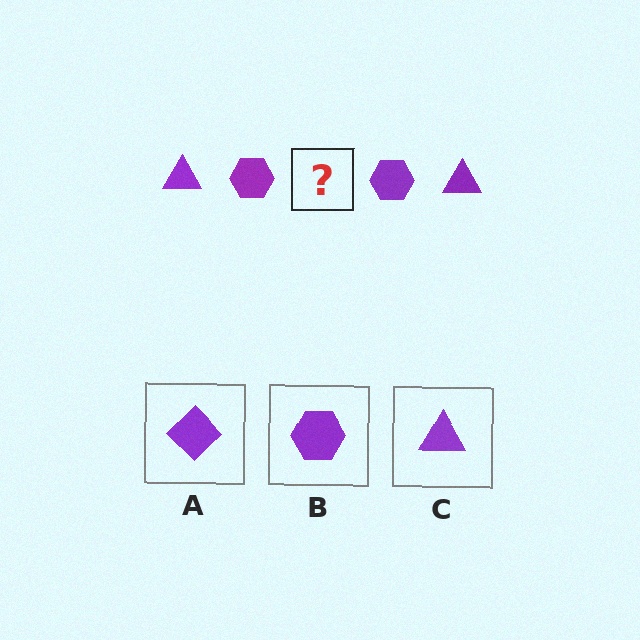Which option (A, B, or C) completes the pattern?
C.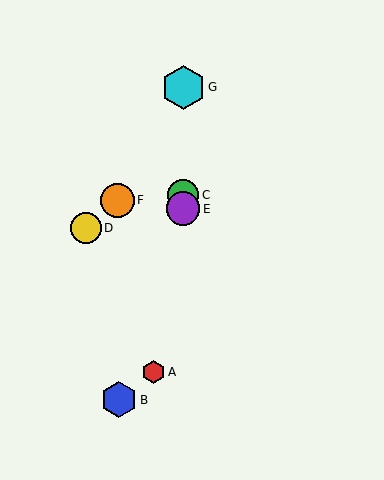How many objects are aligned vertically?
3 objects (C, E, G) are aligned vertically.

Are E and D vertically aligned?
No, E is at x≈183 and D is at x≈86.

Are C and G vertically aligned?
Yes, both are at x≈183.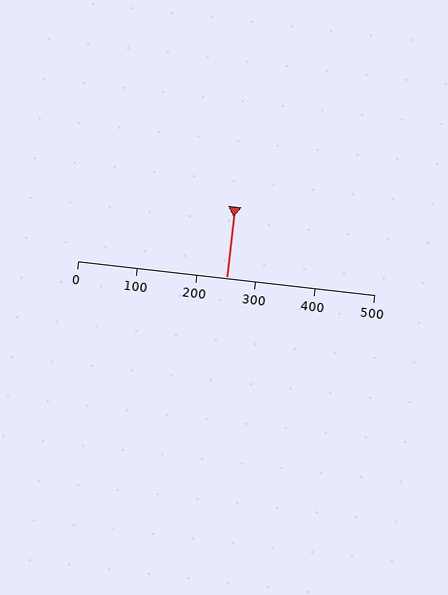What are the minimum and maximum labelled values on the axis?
The axis runs from 0 to 500.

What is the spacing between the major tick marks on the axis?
The major ticks are spaced 100 apart.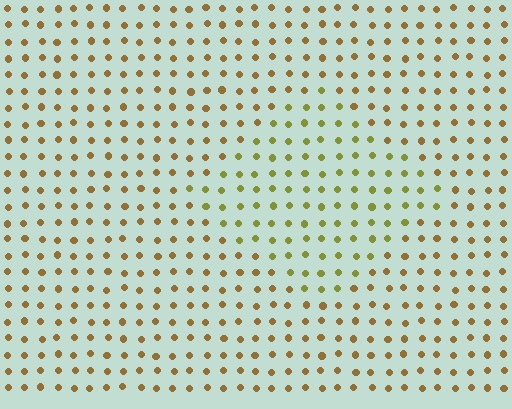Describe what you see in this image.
The image is filled with small brown elements in a uniform arrangement. A diamond-shaped region is visible where the elements are tinted to a slightly different hue, forming a subtle color boundary.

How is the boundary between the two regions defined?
The boundary is defined purely by a slight shift in hue (about 33 degrees). Spacing, size, and orientation are identical on both sides.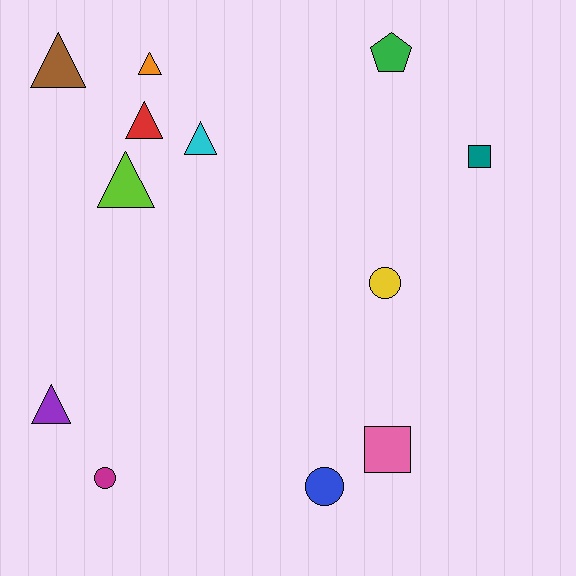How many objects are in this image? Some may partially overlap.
There are 12 objects.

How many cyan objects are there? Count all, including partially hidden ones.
There is 1 cyan object.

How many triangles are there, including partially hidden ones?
There are 6 triangles.